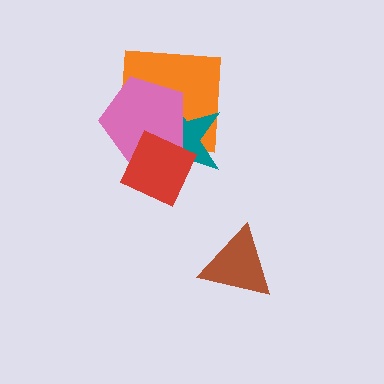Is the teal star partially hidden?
Yes, it is partially covered by another shape.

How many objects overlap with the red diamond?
3 objects overlap with the red diamond.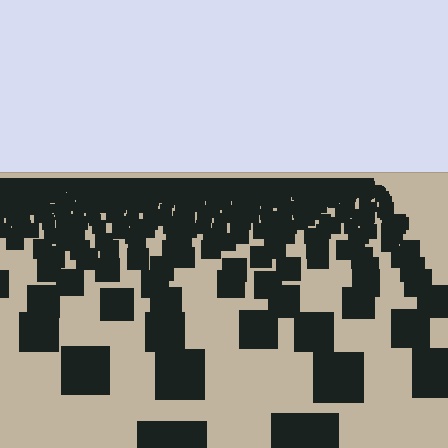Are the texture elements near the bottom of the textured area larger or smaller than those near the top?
Larger. Near the bottom, elements are closer to the viewer and appear at a bigger on-screen size.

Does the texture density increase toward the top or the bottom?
Density increases toward the top.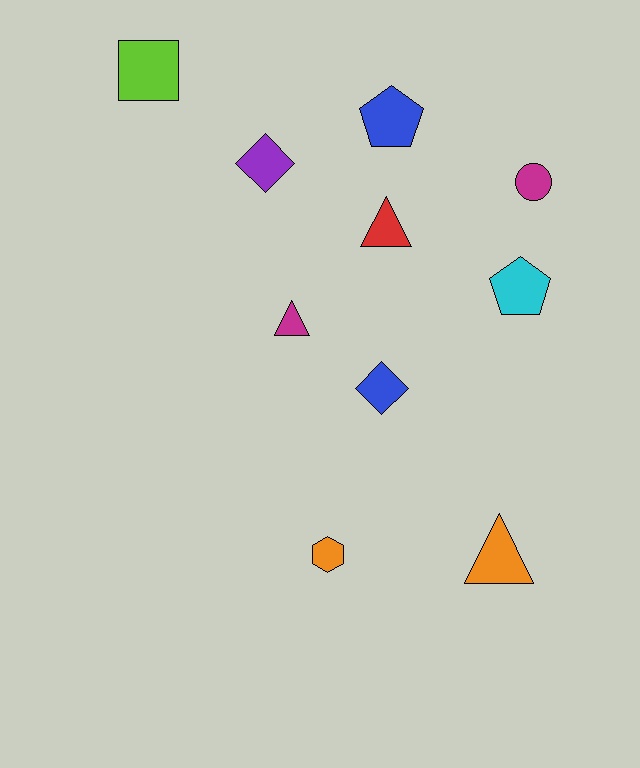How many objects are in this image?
There are 10 objects.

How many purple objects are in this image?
There is 1 purple object.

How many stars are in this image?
There are no stars.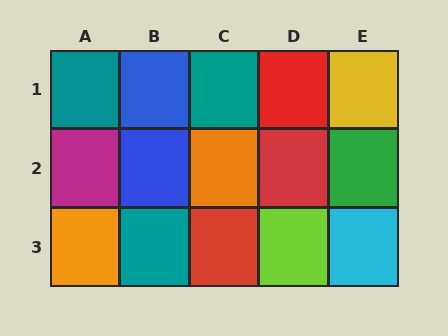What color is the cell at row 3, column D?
Lime.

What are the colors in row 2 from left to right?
Magenta, blue, orange, red, green.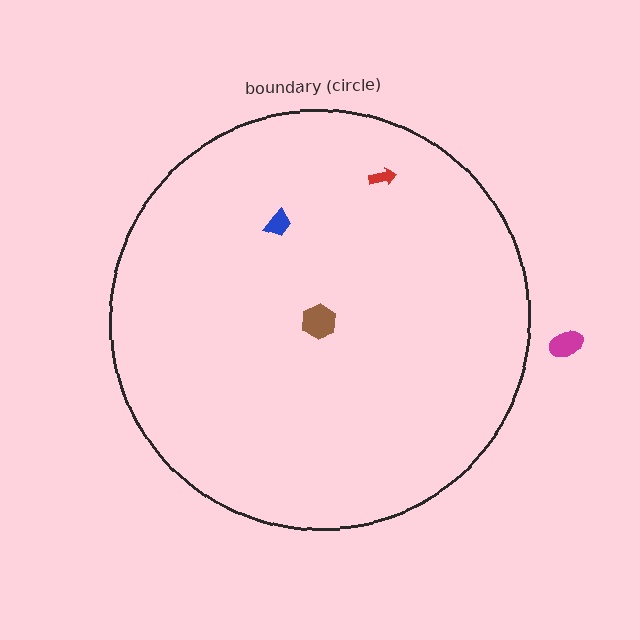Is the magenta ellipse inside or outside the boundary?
Outside.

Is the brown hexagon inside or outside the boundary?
Inside.